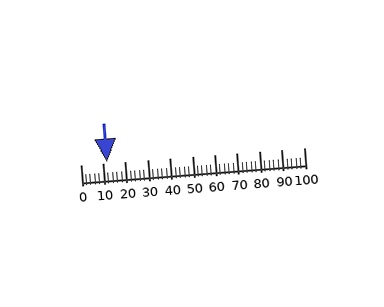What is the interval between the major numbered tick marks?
The major tick marks are spaced 10 units apart.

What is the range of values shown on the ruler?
The ruler shows values from 0 to 100.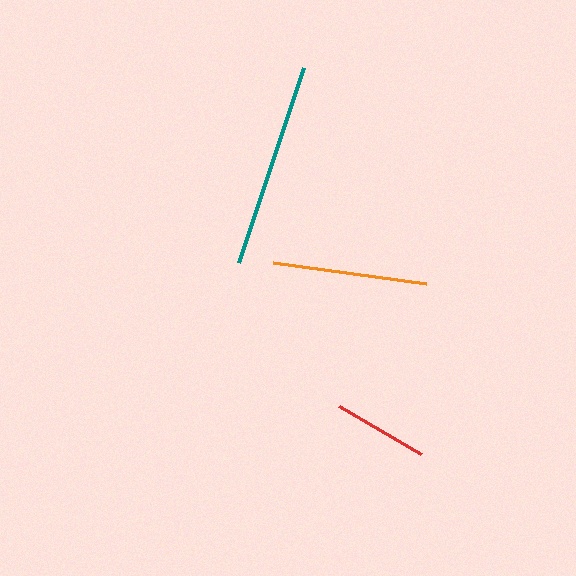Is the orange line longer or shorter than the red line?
The orange line is longer than the red line.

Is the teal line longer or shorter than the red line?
The teal line is longer than the red line.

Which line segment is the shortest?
The red line is the shortest at approximately 96 pixels.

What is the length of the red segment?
The red segment is approximately 96 pixels long.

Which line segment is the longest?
The teal line is the longest at approximately 206 pixels.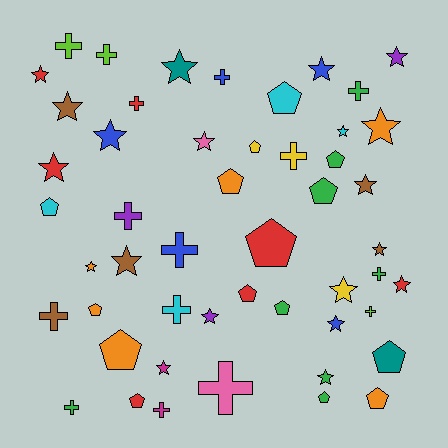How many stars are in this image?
There are 20 stars.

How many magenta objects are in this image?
There are 2 magenta objects.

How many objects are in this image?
There are 50 objects.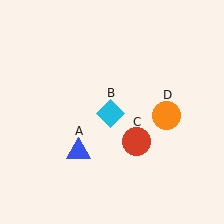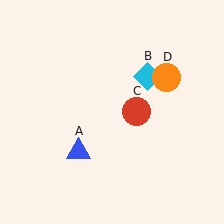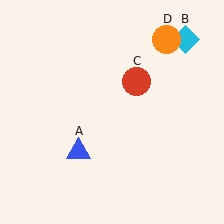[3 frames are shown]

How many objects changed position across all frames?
3 objects changed position: cyan diamond (object B), red circle (object C), orange circle (object D).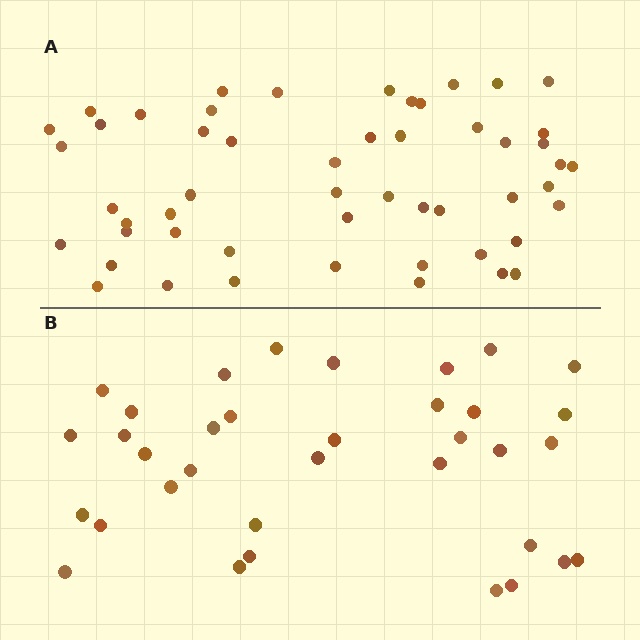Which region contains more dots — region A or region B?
Region A (the top region) has more dots.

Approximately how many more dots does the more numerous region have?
Region A has approximately 15 more dots than region B.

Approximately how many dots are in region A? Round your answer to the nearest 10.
About 50 dots. (The exact count is 52, which rounds to 50.)